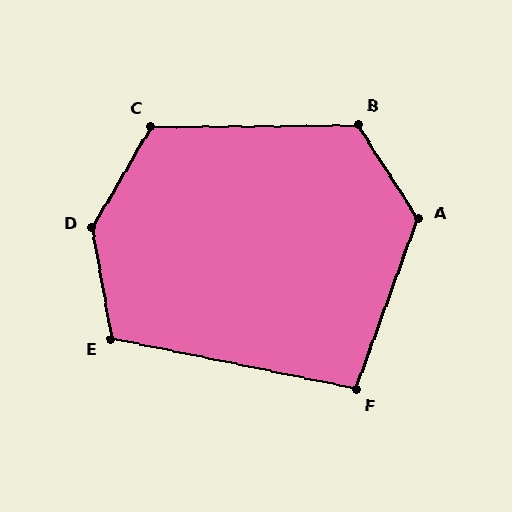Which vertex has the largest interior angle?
D, at approximately 140 degrees.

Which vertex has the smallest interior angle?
F, at approximately 98 degrees.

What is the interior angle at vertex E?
Approximately 112 degrees (obtuse).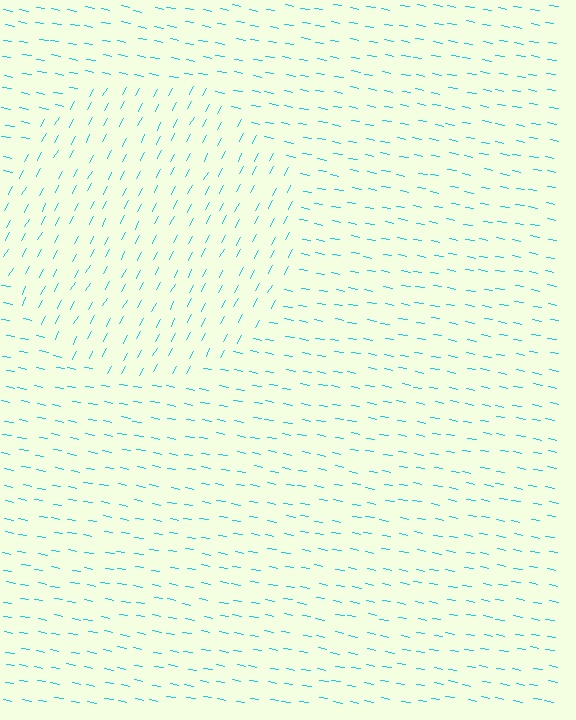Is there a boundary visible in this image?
Yes, there is a texture boundary formed by a change in line orientation.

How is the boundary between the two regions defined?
The boundary is defined purely by a change in line orientation (approximately 72 degrees difference). All lines are the same color and thickness.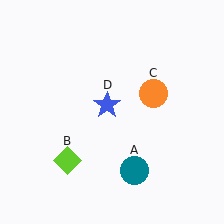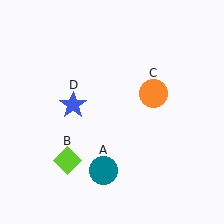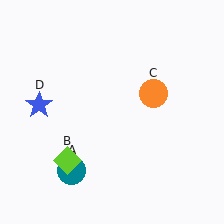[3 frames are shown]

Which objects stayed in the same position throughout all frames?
Lime diamond (object B) and orange circle (object C) remained stationary.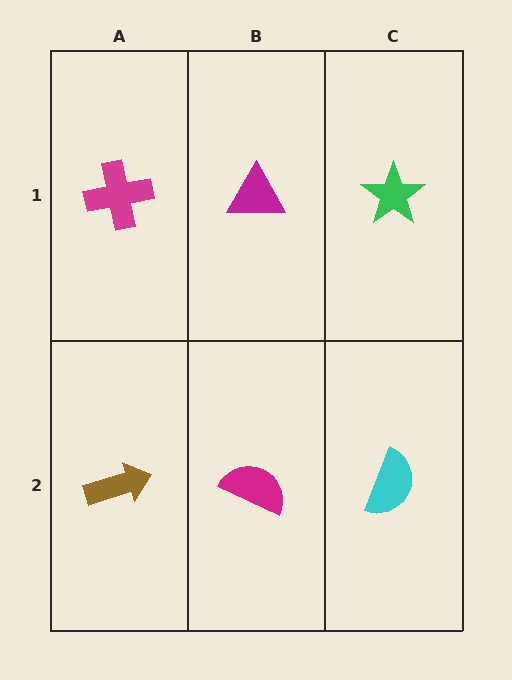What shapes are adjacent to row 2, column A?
A magenta cross (row 1, column A), a magenta semicircle (row 2, column B).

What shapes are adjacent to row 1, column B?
A magenta semicircle (row 2, column B), a magenta cross (row 1, column A), a green star (row 1, column C).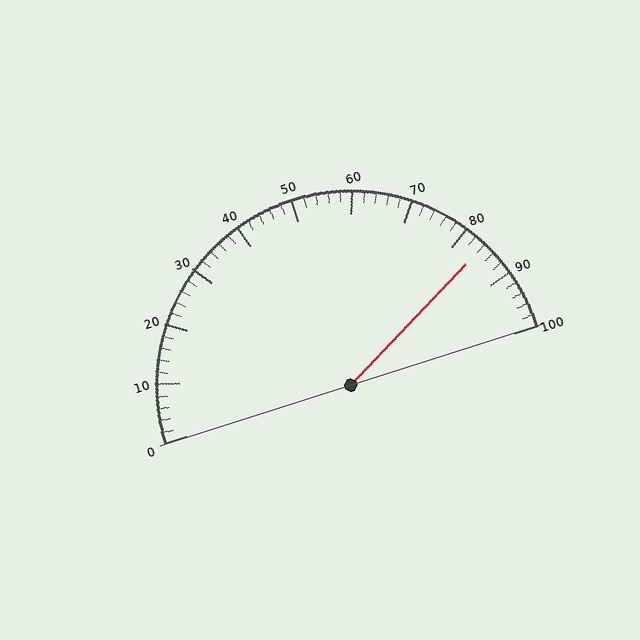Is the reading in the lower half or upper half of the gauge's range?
The reading is in the upper half of the range (0 to 100).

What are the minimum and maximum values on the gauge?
The gauge ranges from 0 to 100.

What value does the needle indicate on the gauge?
The needle indicates approximately 84.